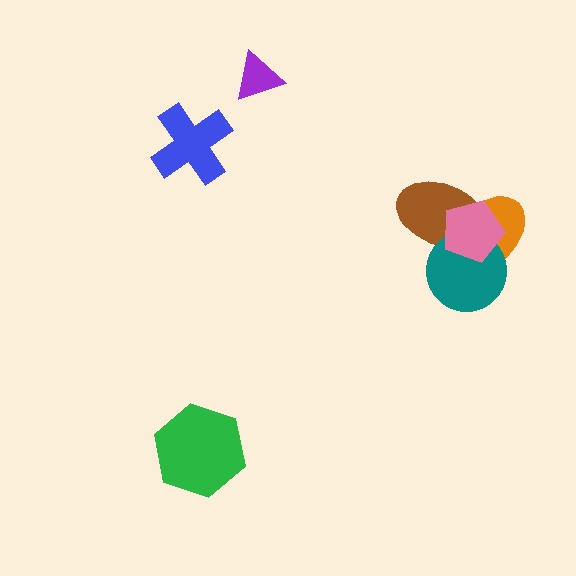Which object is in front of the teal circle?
The pink pentagon is in front of the teal circle.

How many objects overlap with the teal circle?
3 objects overlap with the teal circle.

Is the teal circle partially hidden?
Yes, it is partially covered by another shape.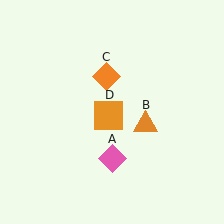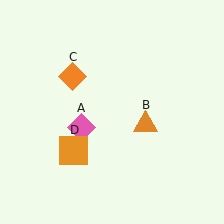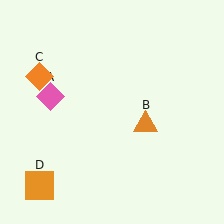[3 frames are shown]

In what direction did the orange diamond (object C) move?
The orange diamond (object C) moved left.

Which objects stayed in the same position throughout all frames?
Orange triangle (object B) remained stationary.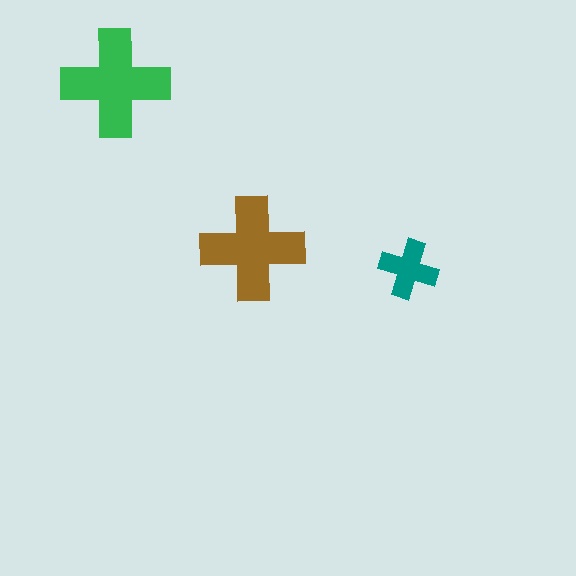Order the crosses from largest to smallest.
the green one, the brown one, the teal one.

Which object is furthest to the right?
The teal cross is rightmost.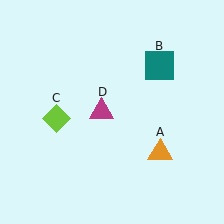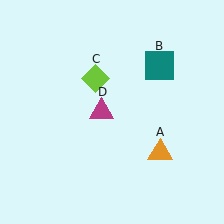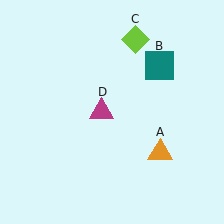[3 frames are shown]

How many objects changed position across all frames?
1 object changed position: lime diamond (object C).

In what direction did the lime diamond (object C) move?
The lime diamond (object C) moved up and to the right.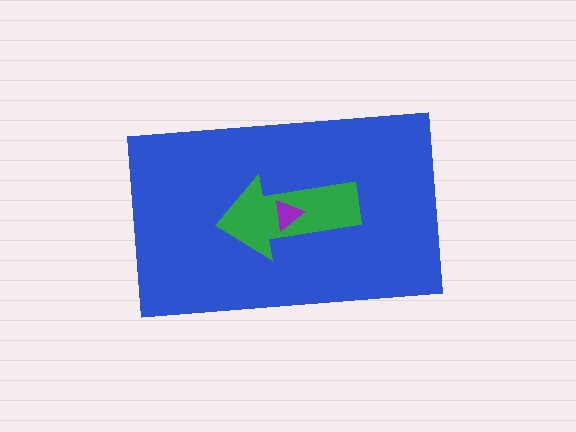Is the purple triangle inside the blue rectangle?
Yes.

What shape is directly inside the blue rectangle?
The green arrow.